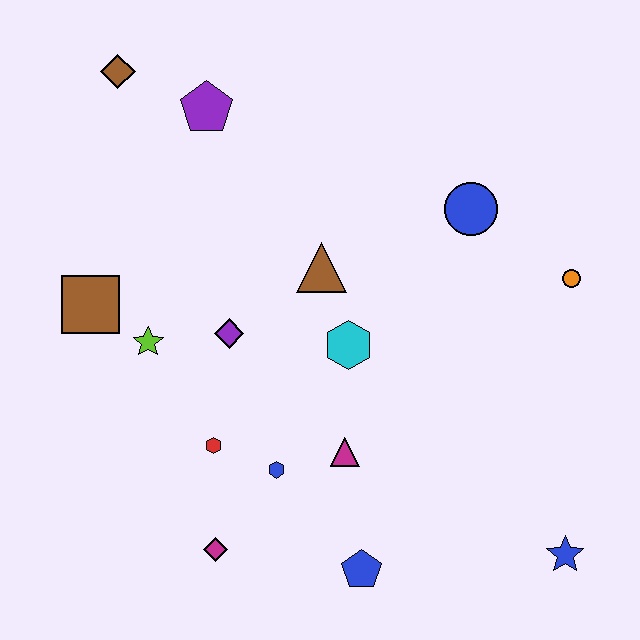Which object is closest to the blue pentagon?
The magenta triangle is closest to the blue pentagon.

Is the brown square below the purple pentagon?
Yes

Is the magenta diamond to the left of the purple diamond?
Yes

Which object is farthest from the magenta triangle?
The brown diamond is farthest from the magenta triangle.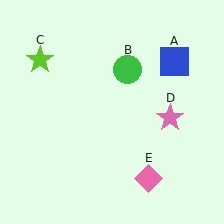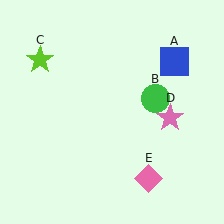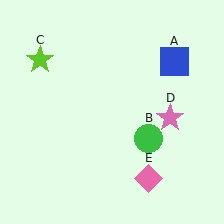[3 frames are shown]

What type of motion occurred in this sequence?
The green circle (object B) rotated clockwise around the center of the scene.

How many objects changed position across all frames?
1 object changed position: green circle (object B).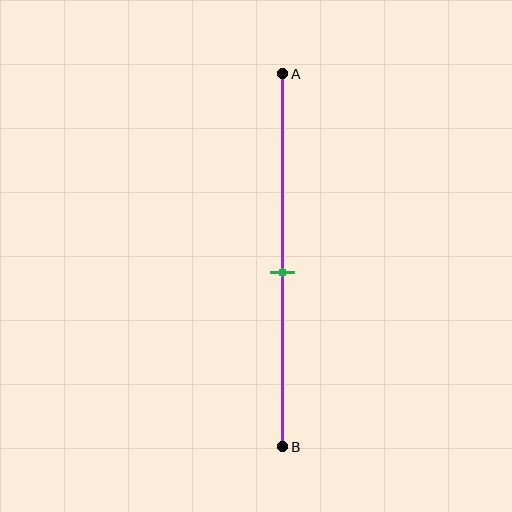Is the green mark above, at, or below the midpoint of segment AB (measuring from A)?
The green mark is below the midpoint of segment AB.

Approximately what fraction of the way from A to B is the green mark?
The green mark is approximately 55% of the way from A to B.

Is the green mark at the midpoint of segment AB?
No, the mark is at about 55% from A, not at the 50% midpoint.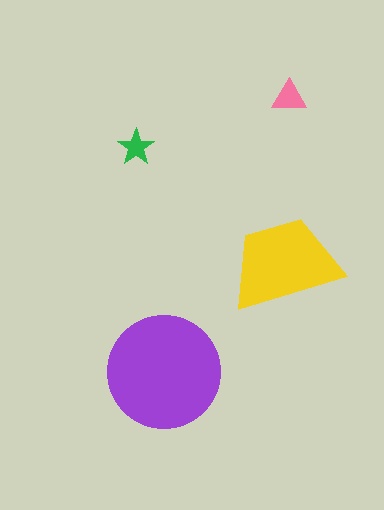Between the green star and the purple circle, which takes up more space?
The purple circle.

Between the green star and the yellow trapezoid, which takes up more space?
The yellow trapezoid.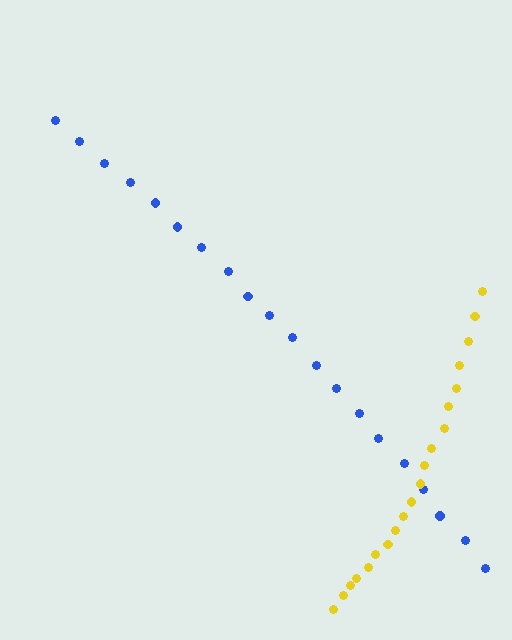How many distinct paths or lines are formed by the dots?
There are 2 distinct paths.